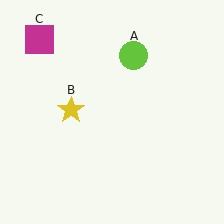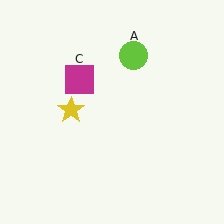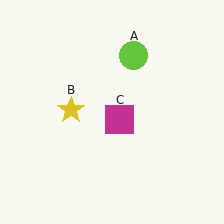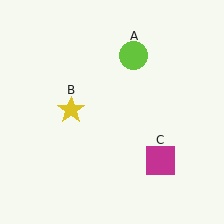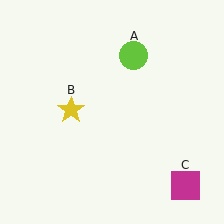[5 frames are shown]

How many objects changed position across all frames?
1 object changed position: magenta square (object C).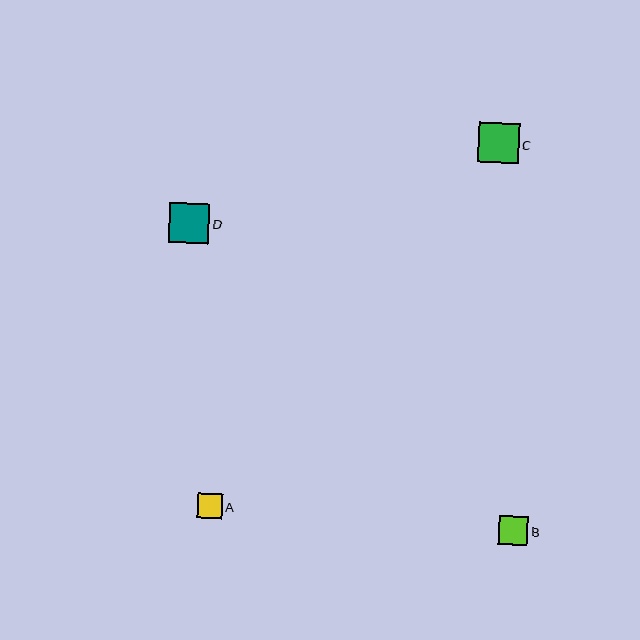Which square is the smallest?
Square A is the smallest with a size of approximately 25 pixels.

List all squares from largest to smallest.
From largest to smallest: D, C, B, A.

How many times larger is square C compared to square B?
Square C is approximately 1.4 times the size of square B.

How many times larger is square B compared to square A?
Square B is approximately 1.2 times the size of square A.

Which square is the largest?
Square D is the largest with a size of approximately 41 pixels.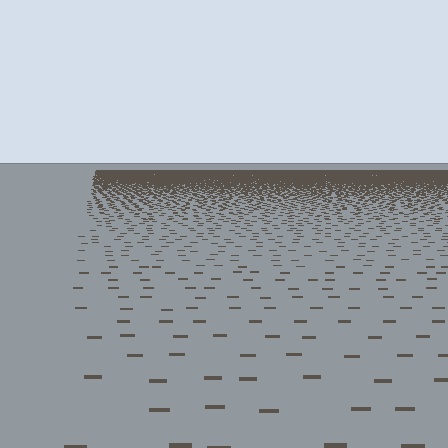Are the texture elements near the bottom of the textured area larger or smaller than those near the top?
Larger. Near the bottom, elements are closer to the viewer and appear at a bigger on-screen size.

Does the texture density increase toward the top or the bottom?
Density increases toward the top.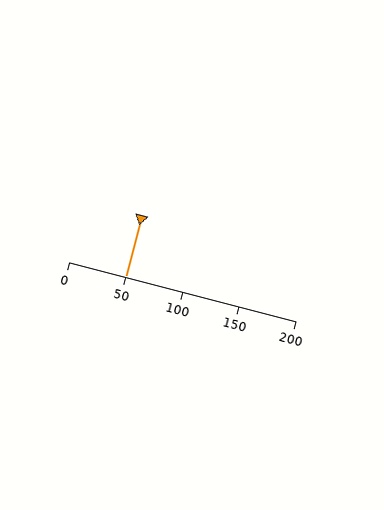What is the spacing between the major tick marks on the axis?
The major ticks are spaced 50 apart.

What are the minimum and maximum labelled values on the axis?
The axis runs from 0 to 200.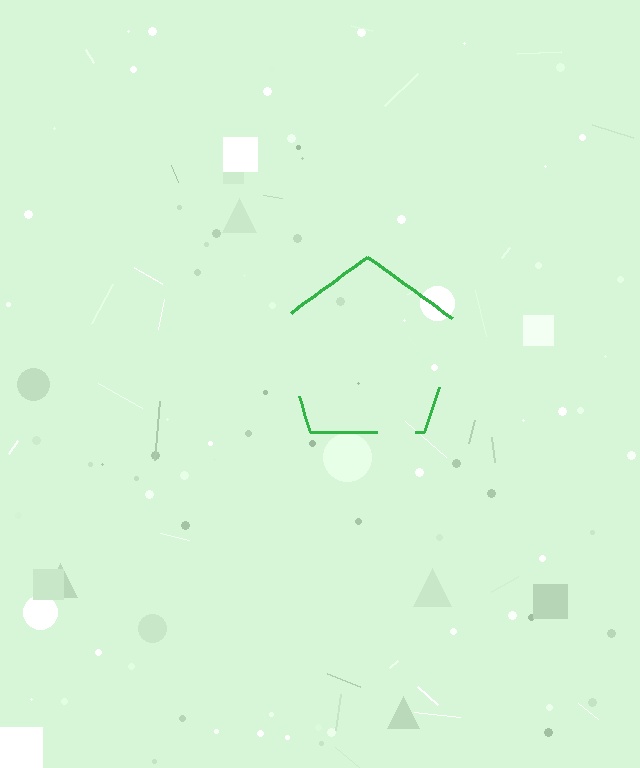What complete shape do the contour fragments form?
The contour fragments form a pentagon.